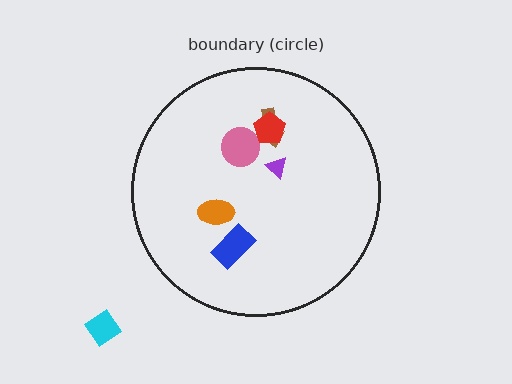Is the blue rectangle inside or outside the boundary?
Inside.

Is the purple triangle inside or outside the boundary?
Inside.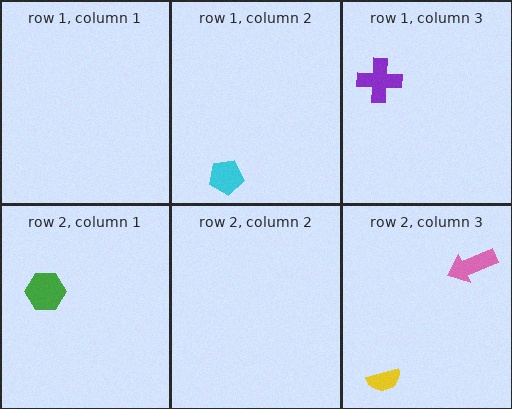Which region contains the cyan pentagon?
The row 1, column 2 region.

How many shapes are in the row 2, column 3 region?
2.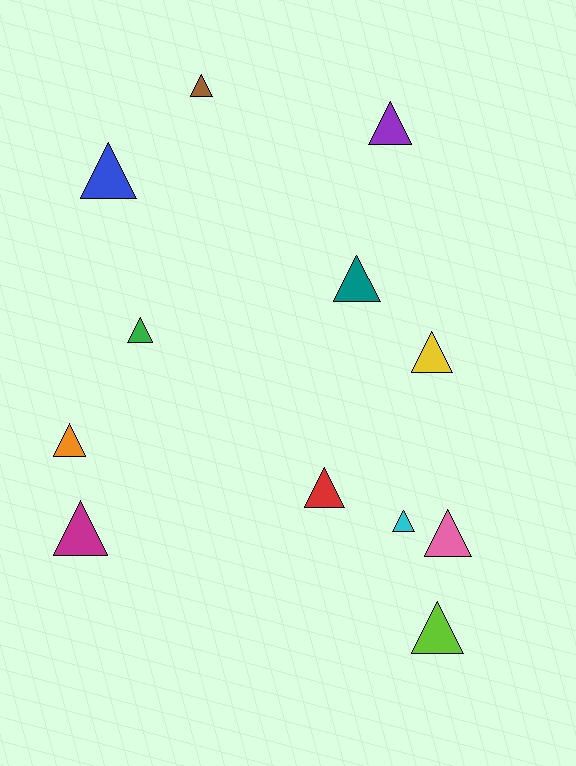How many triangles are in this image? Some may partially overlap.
There are 12 triangles.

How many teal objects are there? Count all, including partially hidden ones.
There is 1 teal object.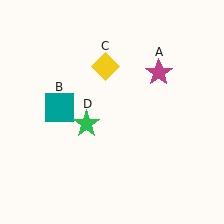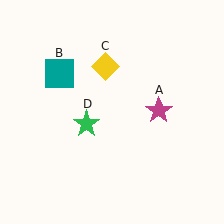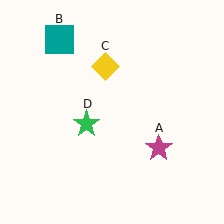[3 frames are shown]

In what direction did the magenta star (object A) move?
The magenta star (object A) moved down.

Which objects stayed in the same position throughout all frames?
Yellow diamond (object C) and green star (object D) remained stationary.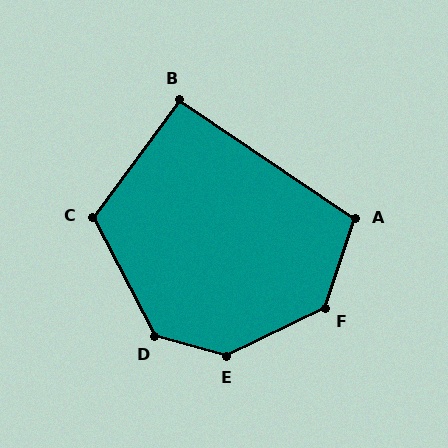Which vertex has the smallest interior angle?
B, at approximately 93 degrees.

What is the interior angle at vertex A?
Approximately 105 degrees (obtuse).